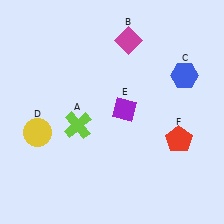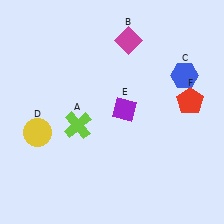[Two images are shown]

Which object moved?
The red pentagon (F) moved up.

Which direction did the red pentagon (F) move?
The red pentagon (F) moved up.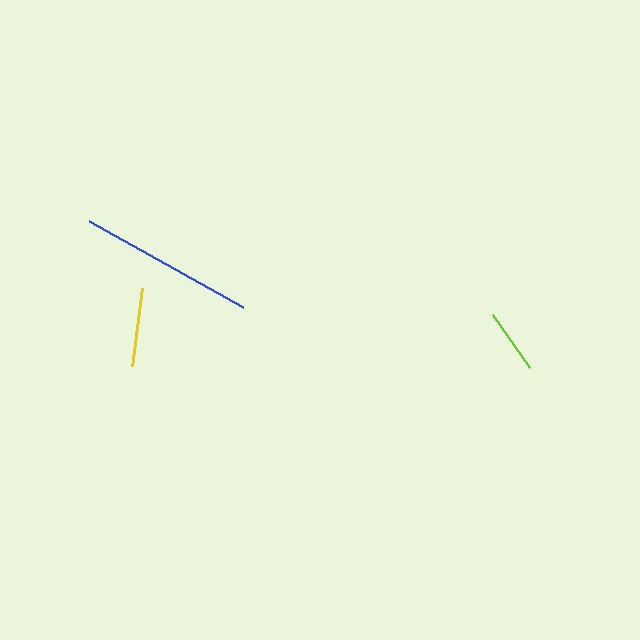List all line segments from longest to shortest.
From longest to shortest: blue, yellow, lime.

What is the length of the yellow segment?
The yellow segment is approximately 78 pixels long.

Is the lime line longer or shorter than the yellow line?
The yellow line is longer than the lime line.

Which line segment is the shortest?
The lime line is the shortest at approximately 65 pixels.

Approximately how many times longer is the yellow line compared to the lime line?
The yellow line is approximately 1.2 times the length of the lime line.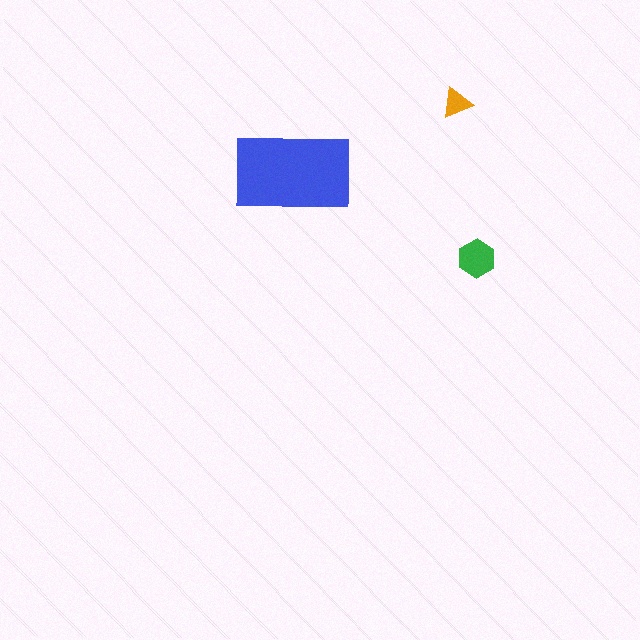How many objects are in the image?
There are 3 objects in the image.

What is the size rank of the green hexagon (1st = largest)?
2nd.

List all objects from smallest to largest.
The orange triangle, the green hexagon, the blue rectangle.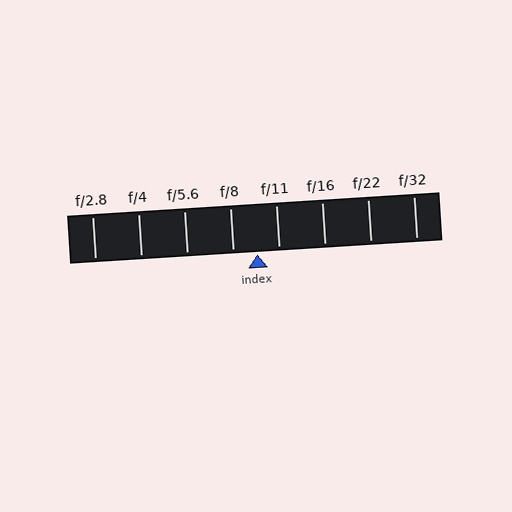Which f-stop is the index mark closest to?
The index mark is closest to f/11.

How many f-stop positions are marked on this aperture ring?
There are 8 f-stop positions marked.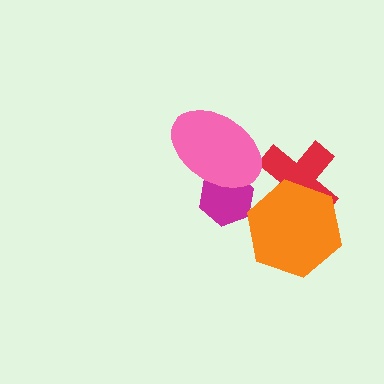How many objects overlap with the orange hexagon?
1 object overlaps with the orange hexagon.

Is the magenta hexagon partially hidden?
Yes, it is partially covered by another shape.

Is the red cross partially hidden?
Yes, it is partially covered by another shape.